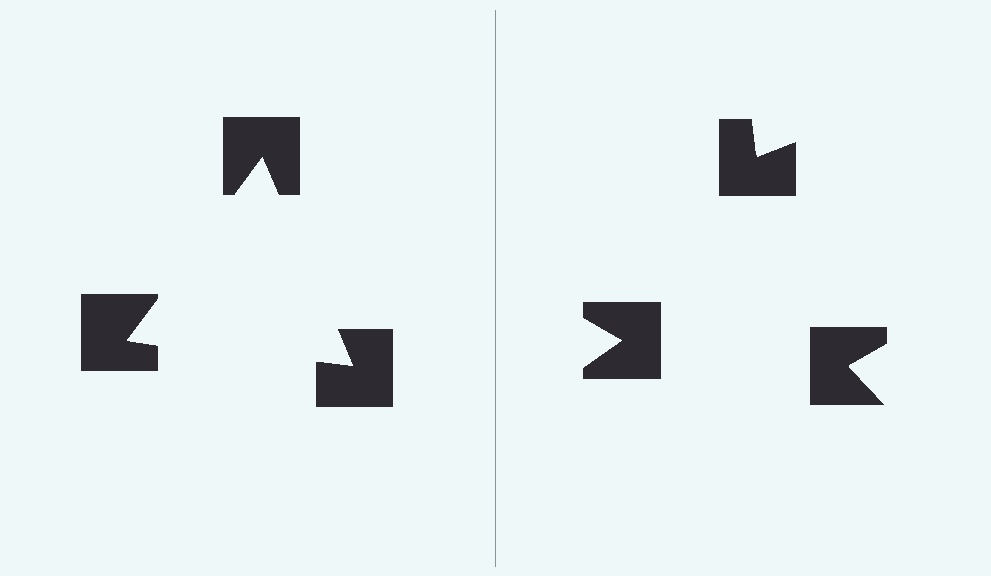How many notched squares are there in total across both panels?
6 — 3 on each side.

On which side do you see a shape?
An illusory triangle appears on the left side. On the right side the wedge cuts are rotated, so no coherent shape forms.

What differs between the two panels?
The notched squares are positioned identically on both sides; only the wedge orientations differ. On the left they align to a triangle; on the right they are misaligned.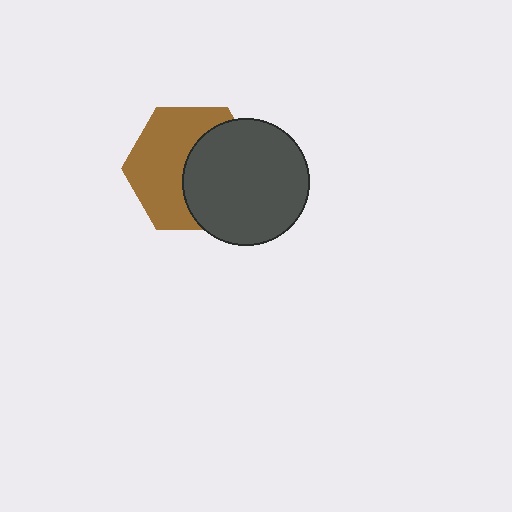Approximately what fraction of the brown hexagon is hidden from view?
Roughly 46% of the brown hexagon is hidden behind the dark gray circle.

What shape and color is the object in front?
The object in front is a dark gray circle.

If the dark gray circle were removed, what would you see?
You would see the complete brown hexagon.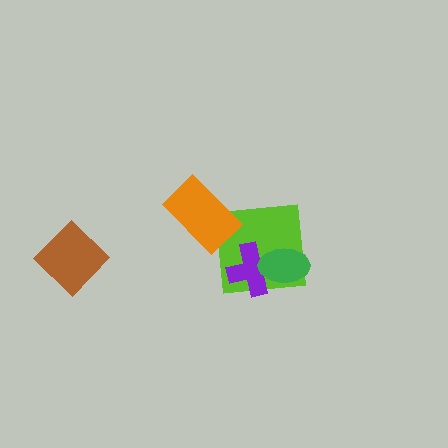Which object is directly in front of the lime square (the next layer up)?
The purple cross is directly in front of the lime square.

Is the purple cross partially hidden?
Yes, it is partially covered by another shape.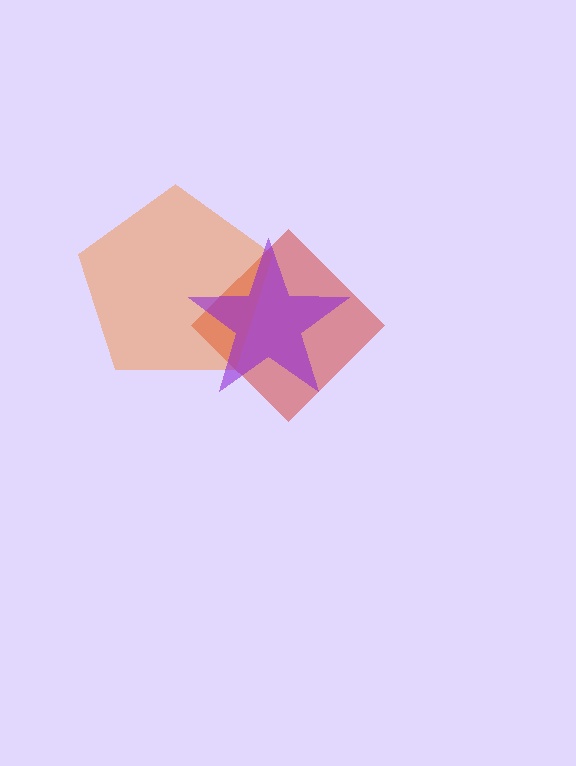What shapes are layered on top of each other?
The layered shapes are: a red diamond, an orange pentagon, a purple star.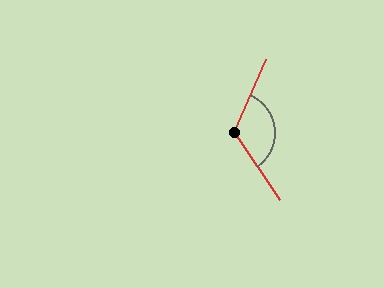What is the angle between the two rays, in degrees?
Approximately 122 degrees.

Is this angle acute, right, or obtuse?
It is obtuse.